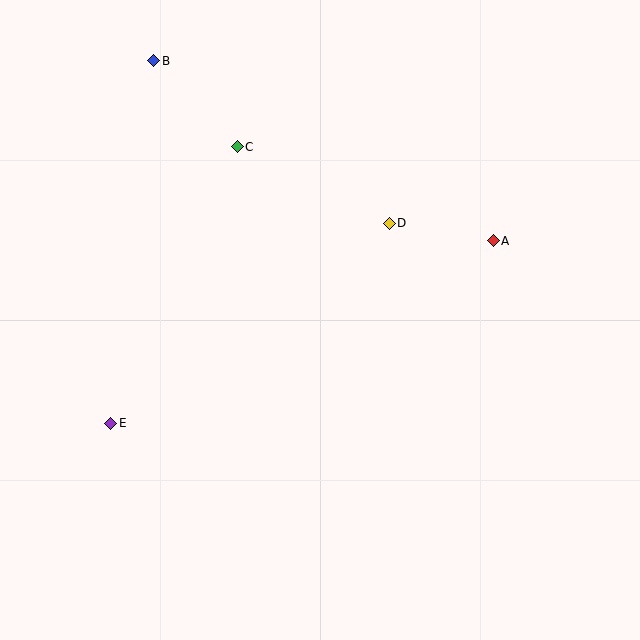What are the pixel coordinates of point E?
Point E is at (111, 423).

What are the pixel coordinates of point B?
Point B is at (154, 61).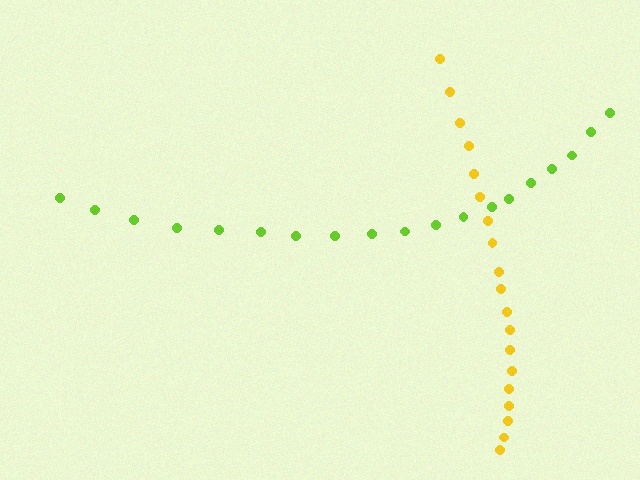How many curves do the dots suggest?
There are 2 distinct paths.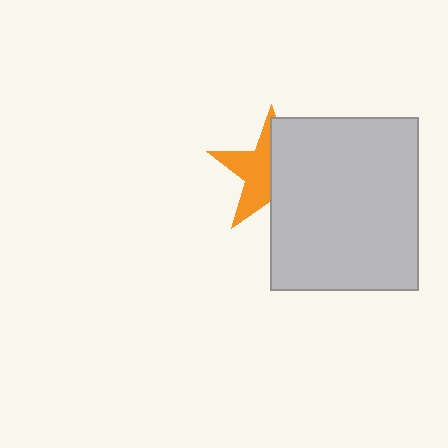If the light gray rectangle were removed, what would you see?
You would see the complete orange star.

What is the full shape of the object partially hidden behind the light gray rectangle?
The partially hidden object is an orange star.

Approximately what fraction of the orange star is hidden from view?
Roughly 52% of the orange star is hidden behind the light gray rectangle.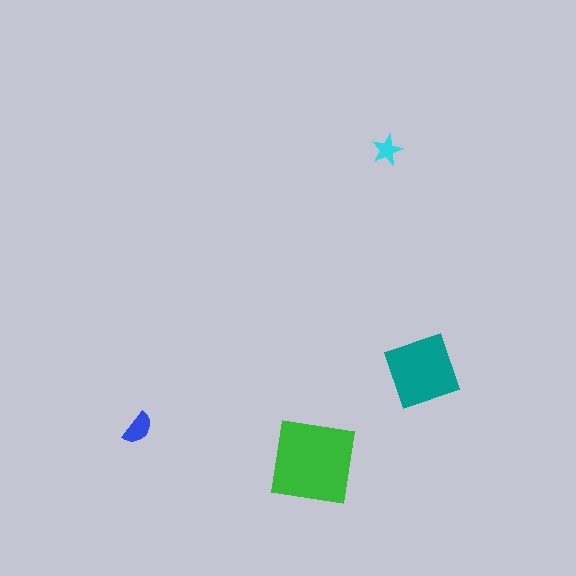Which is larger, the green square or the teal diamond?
The green square.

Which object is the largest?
The green square.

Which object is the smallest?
The cyan star.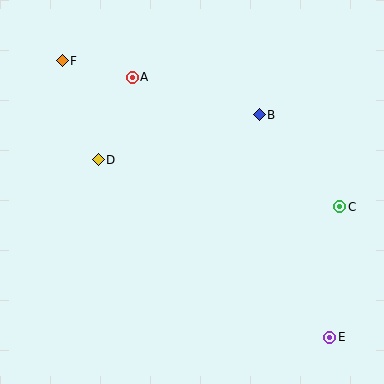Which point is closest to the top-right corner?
Point B is closest to the top-right corner.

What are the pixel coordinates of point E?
Point E is at (330, 337).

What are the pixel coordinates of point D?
Point D is at (98, 160).